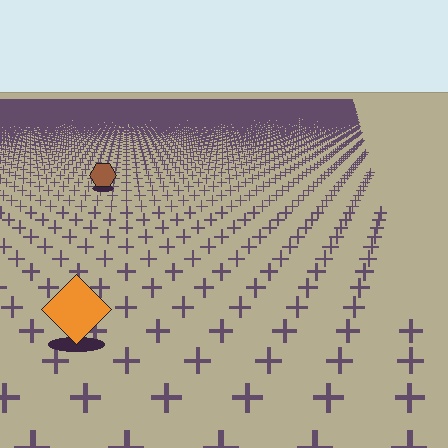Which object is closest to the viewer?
The orange diamond is closest. The texture marks near it are larger and more spread out.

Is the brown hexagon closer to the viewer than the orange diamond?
No. The orange diamond is closer — you can tell from the texture gradient: the ground texture is coarser near it.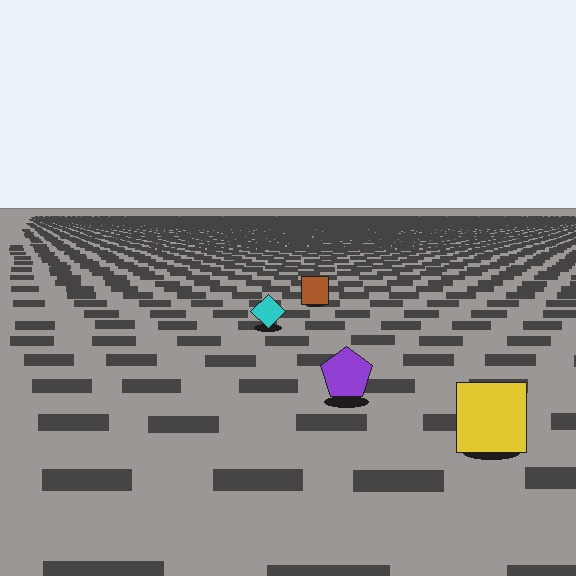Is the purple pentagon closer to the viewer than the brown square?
Yes. The purple pentagon is closer — you can tell from the texture gradient: the ground texture is coarser near it.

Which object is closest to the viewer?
The yellow square is closest. The texture marks near it are larger and more spread out.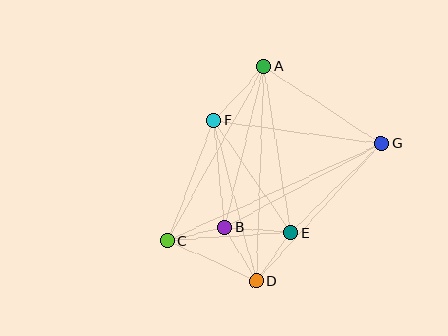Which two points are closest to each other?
Points B and C are closest to each other.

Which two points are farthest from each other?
Points C and G are farthest from each other.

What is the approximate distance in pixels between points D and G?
The distance between D and G is approximately 186 pixels.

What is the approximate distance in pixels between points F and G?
The distance between F and G is approximately 169 pixels.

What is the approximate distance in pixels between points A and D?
The distance between A and D is approximately 215 pixels.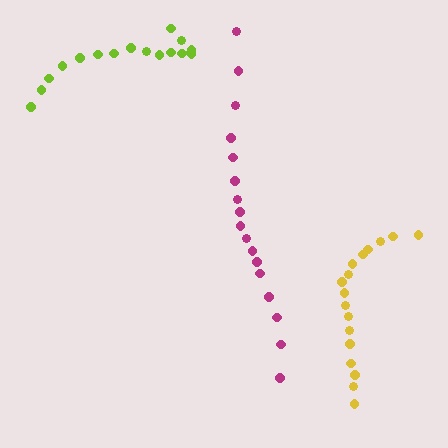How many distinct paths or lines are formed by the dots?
There are 3 distinct paths.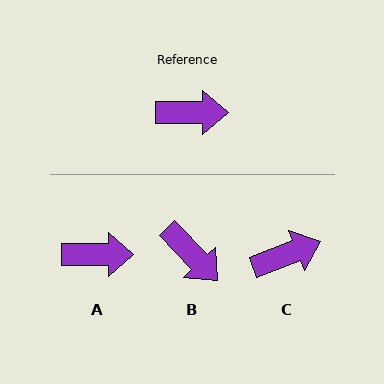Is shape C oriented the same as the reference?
No, it is off by about 22 degrees.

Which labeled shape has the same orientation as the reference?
A.